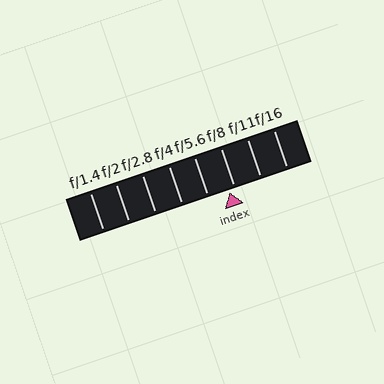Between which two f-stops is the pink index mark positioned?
The index mark is between f/5.6 and f/8.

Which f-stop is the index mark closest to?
The index mark is closest to f/8.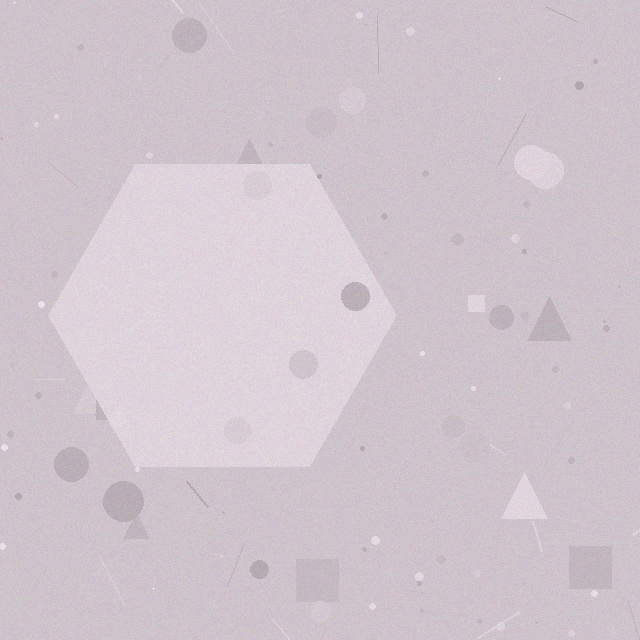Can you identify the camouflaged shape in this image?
The camouflaged shape is a hexagon.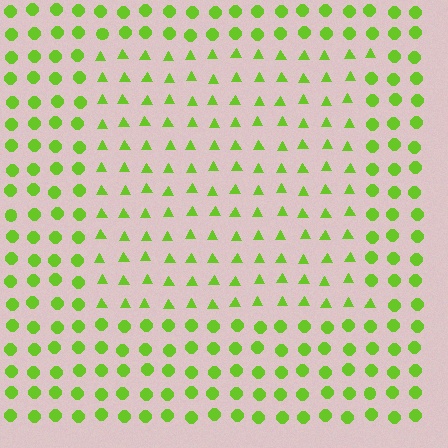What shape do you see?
I see a rectangle.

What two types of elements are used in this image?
The image uses triangles inside the rectangle region and circles outside it.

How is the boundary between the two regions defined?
The boundary is defined by a change in element shape: triangles inside vs. circles outside. All elements share the same color and spacing.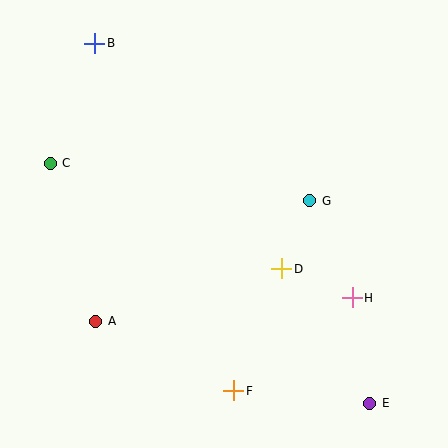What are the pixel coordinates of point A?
Point A is at (96, 321).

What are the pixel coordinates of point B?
Point B is at (95, 43).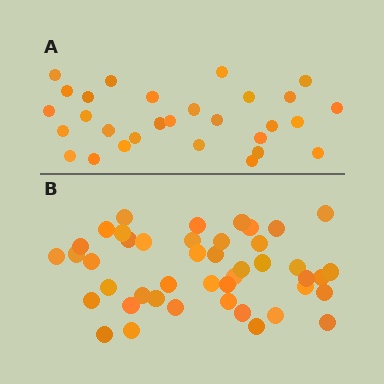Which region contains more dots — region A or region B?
Region B (the bottom region) has more dots.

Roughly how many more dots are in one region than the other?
Region B has approximately 15 more dots than region A.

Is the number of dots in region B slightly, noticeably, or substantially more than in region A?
Region B has substantially more. The ratio is roughly 1.5 to 1.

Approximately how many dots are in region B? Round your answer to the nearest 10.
About 40 dots. (The exact count is 44, which rounds to 40.)